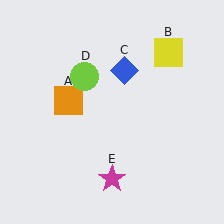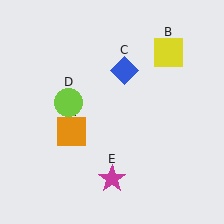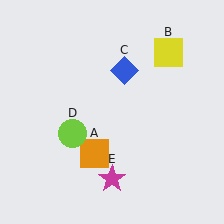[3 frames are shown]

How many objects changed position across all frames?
2 objects changed position: orange square (object A), lime circle (object D).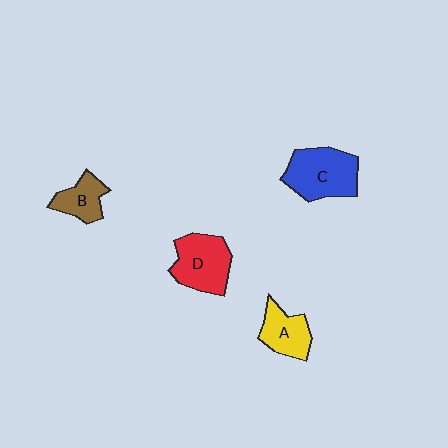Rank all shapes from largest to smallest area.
From largest to smallest: C (blue), D (red), A (yellow), B (brown).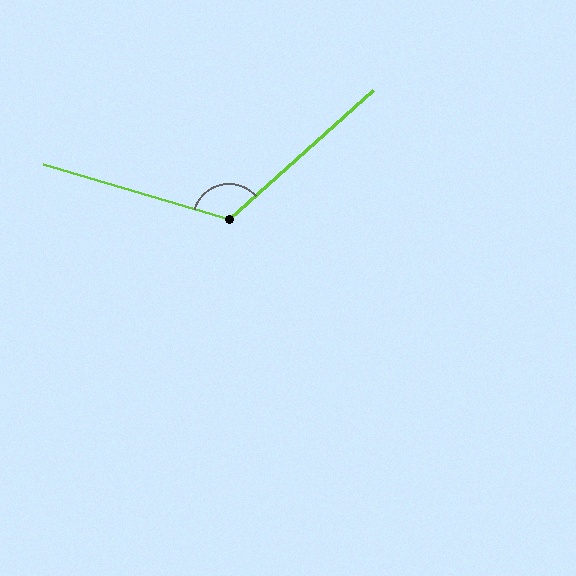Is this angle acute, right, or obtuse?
It is obtuse.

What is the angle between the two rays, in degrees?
Approximately 122 degrees.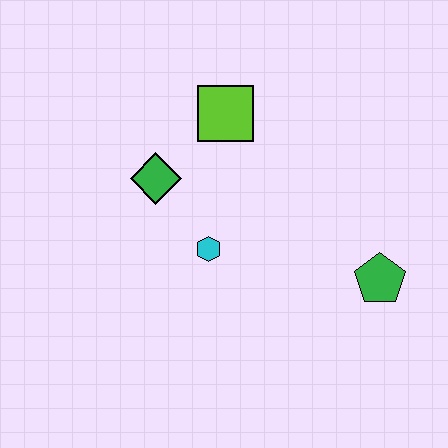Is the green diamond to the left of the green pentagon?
Yes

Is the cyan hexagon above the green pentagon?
Yes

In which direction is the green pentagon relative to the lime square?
The green pentagon is below the lime square.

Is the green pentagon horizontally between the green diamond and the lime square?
No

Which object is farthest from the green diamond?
The green pentagon is farthest from the green diamond.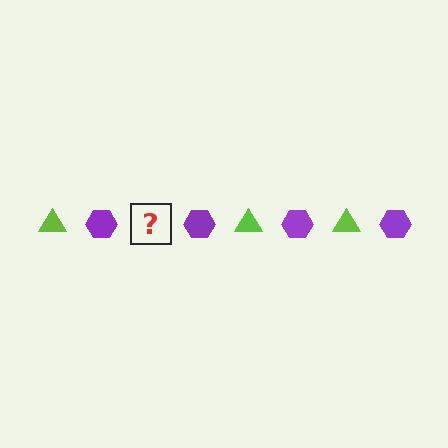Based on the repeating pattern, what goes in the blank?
The blank should be a lime triangle.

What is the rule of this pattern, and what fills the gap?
The rule is that the pattern alternates between lime triangle and purple hexagon. The gap should be filled with a lime triangle.